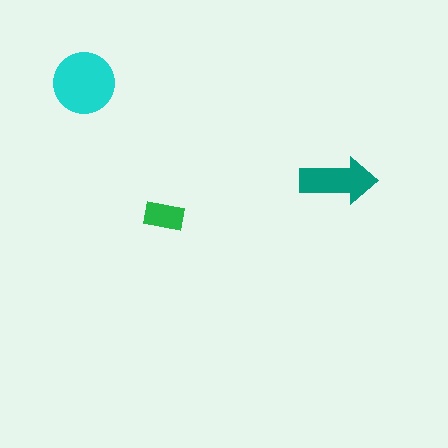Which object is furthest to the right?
The teal arrow is rightmost.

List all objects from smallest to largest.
The green rectangle, the teal arrow, the cyan circle.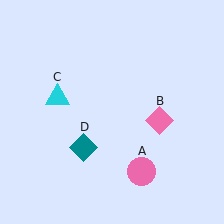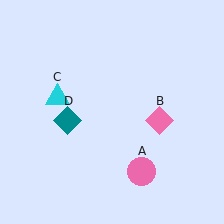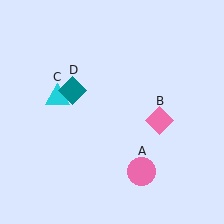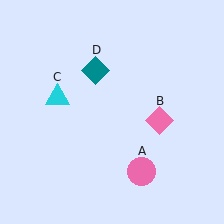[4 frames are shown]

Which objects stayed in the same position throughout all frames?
Pink circle (object A) and pink diamond (object B) and cyan triangle (object C) remained stationary.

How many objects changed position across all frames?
1 object changed position: teal diamond (object D).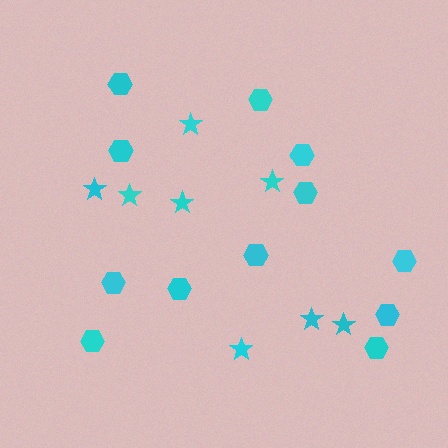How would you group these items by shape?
There are 2 groups: one group of stars (8) and one group of hexagons (12).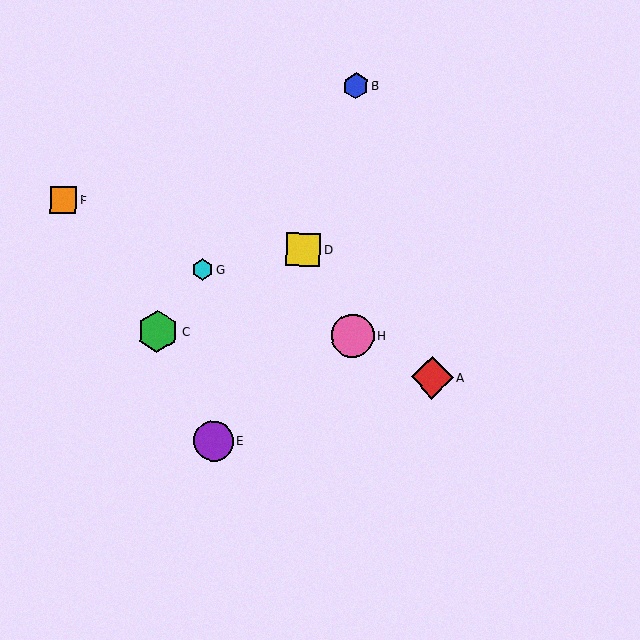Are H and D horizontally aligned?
No, H is at y≈336 and D is at y≈249.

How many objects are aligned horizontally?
2 objects (C, H) are aligned horizontally.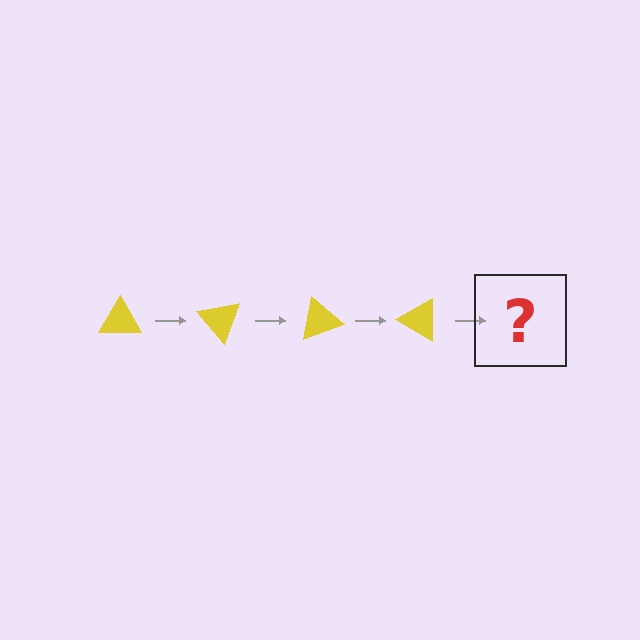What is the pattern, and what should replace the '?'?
The pattern is that the triangle rotates 50 degrees each step. The '?' should be a yellow triangle rotated 200 degrees.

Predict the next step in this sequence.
The next step is a yellow triangle rotated 200 degrees.